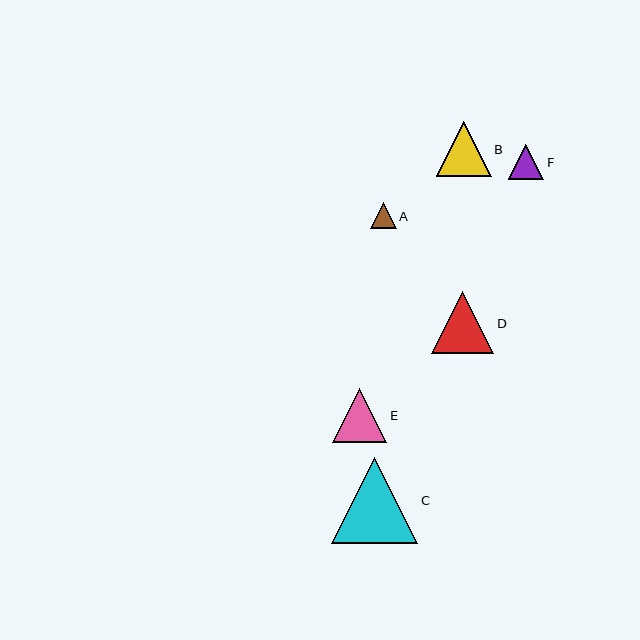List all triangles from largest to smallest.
From largest to smallest: C, D, B, E, F, A.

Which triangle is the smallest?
Triangle A is the smallest with a size of approximately 26 pixels.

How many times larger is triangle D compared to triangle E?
Triangle D is approximately 1.1 times the size of triangle E.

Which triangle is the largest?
Triangle C is the largest with a size of approximately 86 pixels.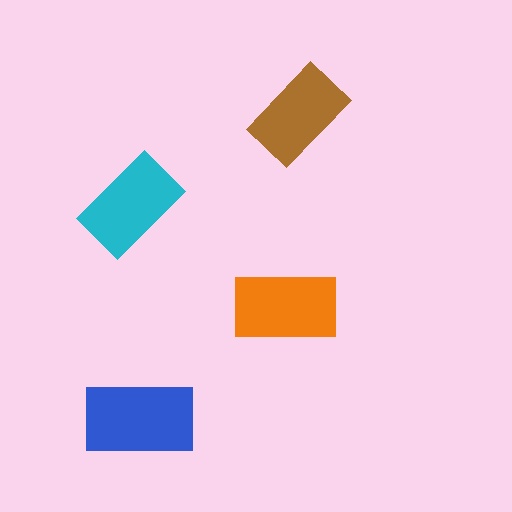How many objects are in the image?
There are 4 objects in the image.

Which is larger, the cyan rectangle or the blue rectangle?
The blue one.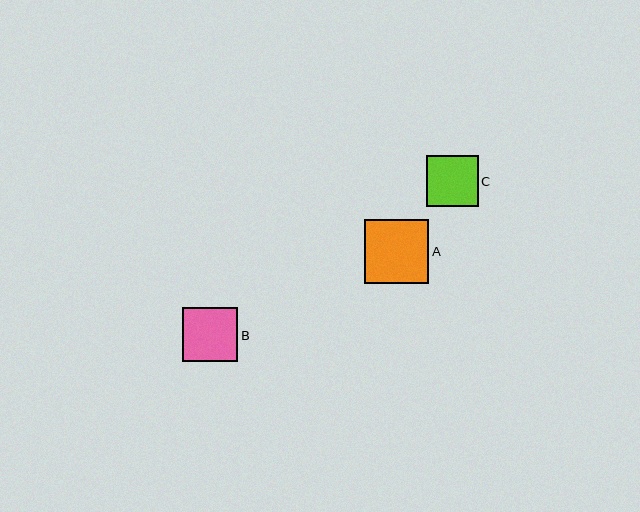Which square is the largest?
Square A is the largest with a size of approximately 64 pixels.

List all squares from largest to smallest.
From largest to smallest: A, B, C.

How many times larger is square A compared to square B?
Square A is approximately 1.2 times the size of square B.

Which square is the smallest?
Square C is the smallest with a size of approximately 51 pixels.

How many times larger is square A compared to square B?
Square A is approximately 1.2 times the size of square B.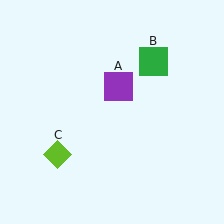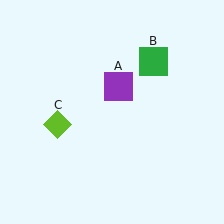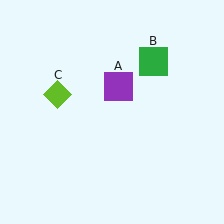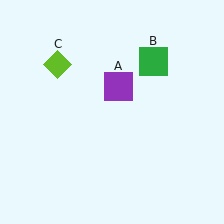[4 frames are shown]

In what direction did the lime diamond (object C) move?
The lime diamond (object C) moved up.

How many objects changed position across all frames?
1 object changed position: lime diamond (object C).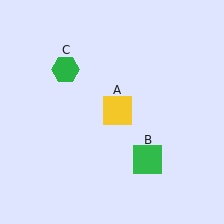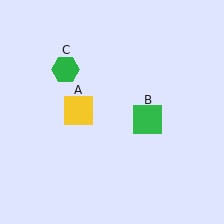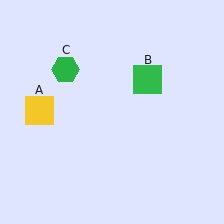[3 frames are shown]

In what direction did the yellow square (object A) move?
The yellow square (object A) moved left.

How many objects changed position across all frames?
2 objects changed position: yellow square (object A), green square (object B).